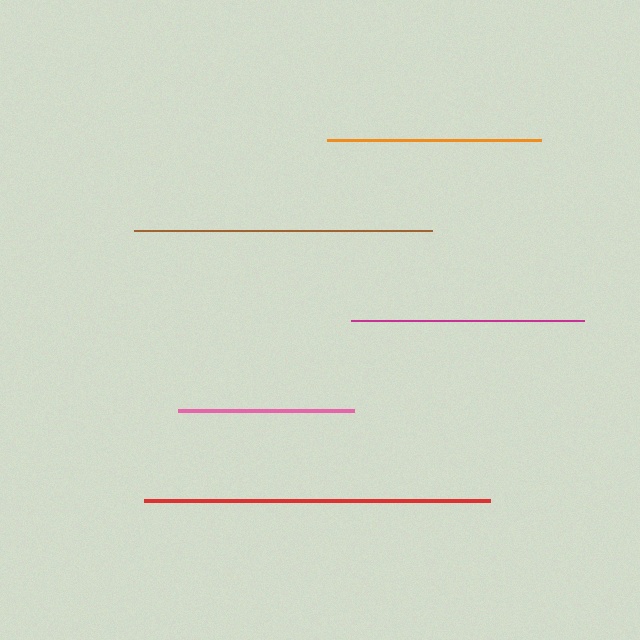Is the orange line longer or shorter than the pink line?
The orange line is longer than the pink line.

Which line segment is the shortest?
The pink line is the shortest at approximately 176 pixels.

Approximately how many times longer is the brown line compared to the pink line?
The brown line is approximately 1.7 times the length of the pink line.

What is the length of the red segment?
The red segment is approximately 346 pixels long.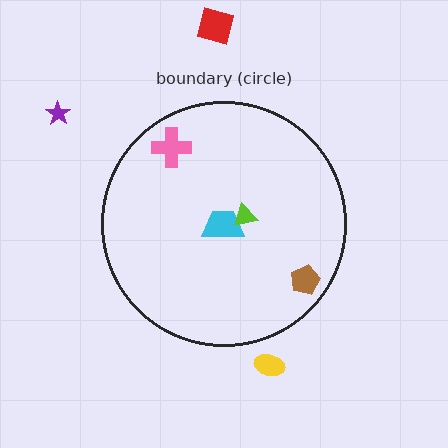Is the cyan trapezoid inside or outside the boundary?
Inside.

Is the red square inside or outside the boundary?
Outside.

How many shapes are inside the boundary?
4 inside, 3 outside.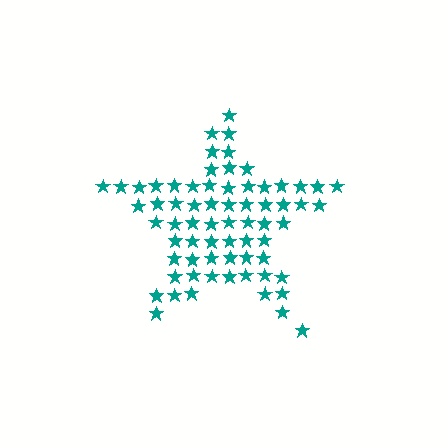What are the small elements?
The small elements are stars.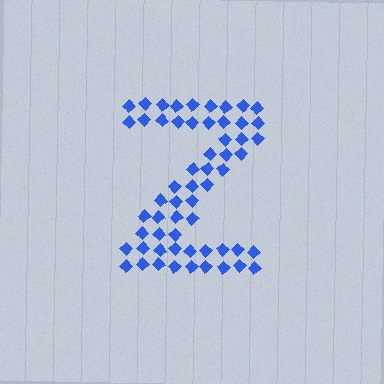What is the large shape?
The large shape is the letter Z.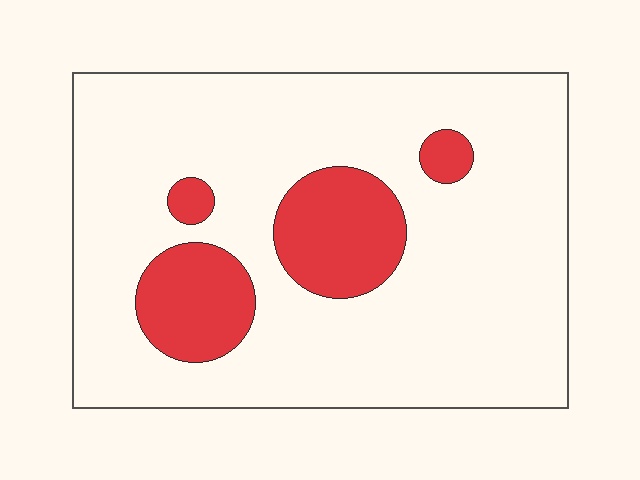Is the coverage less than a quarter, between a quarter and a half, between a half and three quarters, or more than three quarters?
Less than a quarter.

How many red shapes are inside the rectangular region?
4.